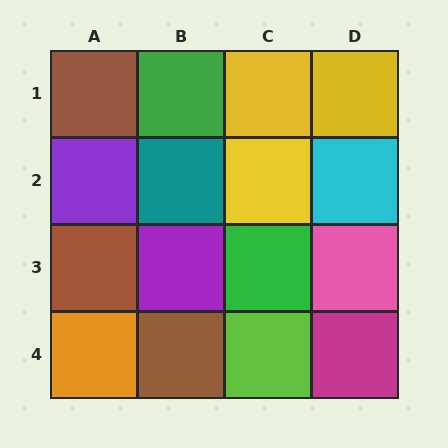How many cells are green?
2 cells are green.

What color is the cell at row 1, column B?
Green.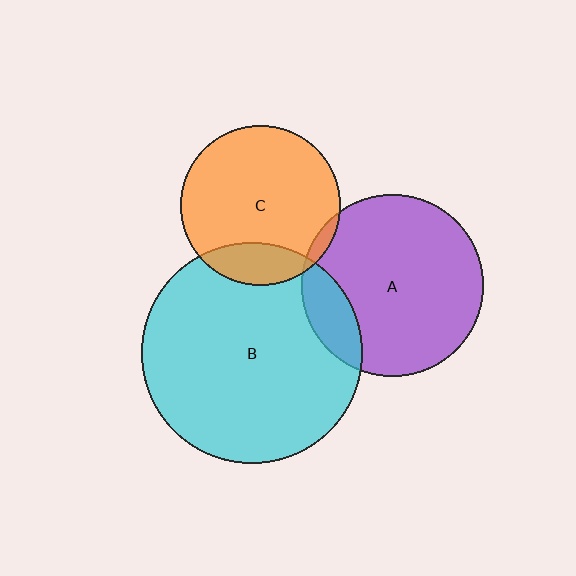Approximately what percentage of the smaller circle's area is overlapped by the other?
Approximately 5%.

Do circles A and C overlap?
Yes.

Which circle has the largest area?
Circle B (cyan).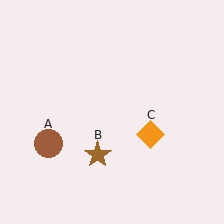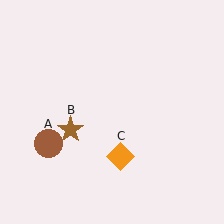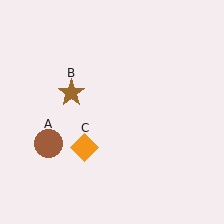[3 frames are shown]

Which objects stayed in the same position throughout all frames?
Brown circle (object A) remained stationary.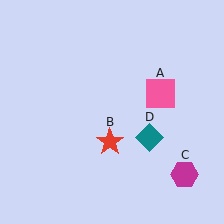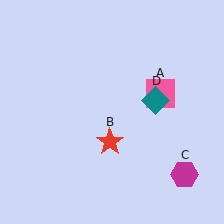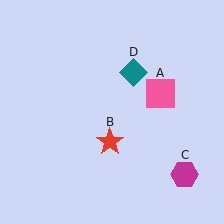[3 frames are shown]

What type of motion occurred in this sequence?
The teal diamond (object D) rotated counterclockwise around the center of the scene.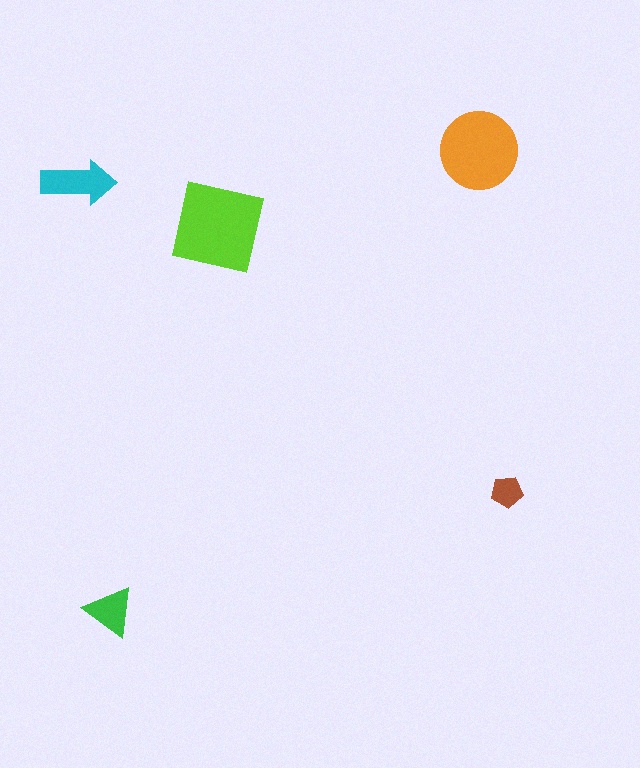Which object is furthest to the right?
The brown pentagon is rightmost.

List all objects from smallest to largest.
The brown pentagon, the green triangle, the cyan arrow, the orange circle, the lime square.